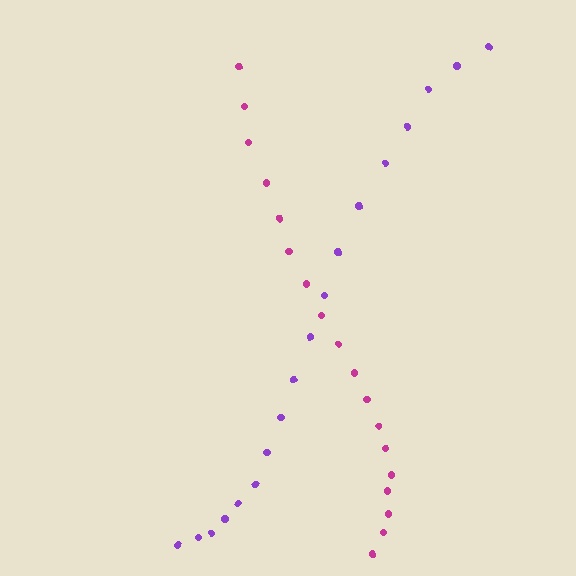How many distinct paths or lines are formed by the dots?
There are 2 distinct paths.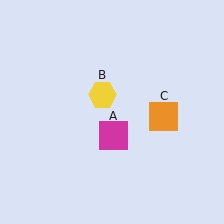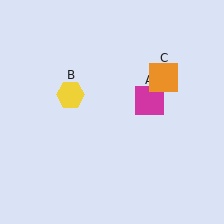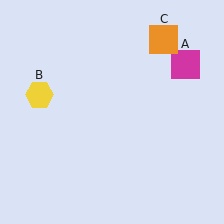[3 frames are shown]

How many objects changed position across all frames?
3 objects changed position: magenta square (object A), yellow hexagon (object B), orange square (object C).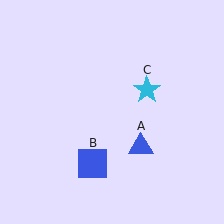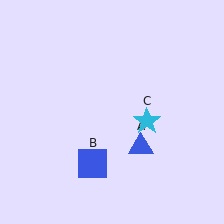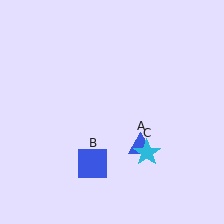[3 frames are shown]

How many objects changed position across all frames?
1 object changed position: cyan star (object C).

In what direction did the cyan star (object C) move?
The cyan star (object C) moved down.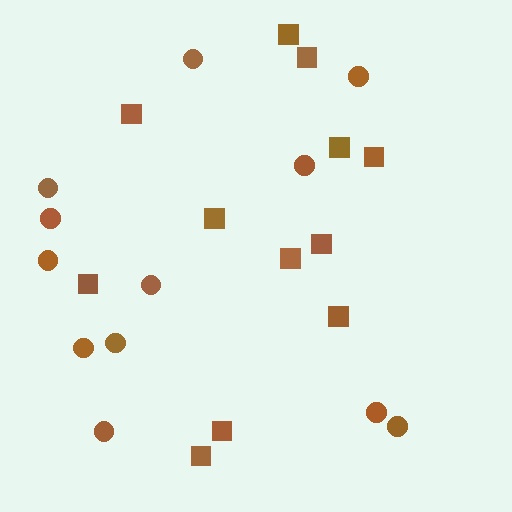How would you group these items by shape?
There are 2 groups: one group of circles (12) and one group of squares (12).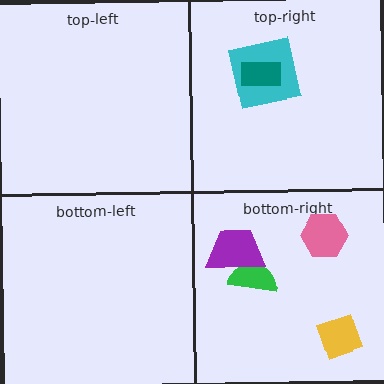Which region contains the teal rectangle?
The top-right region.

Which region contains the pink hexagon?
The bottom-right region.